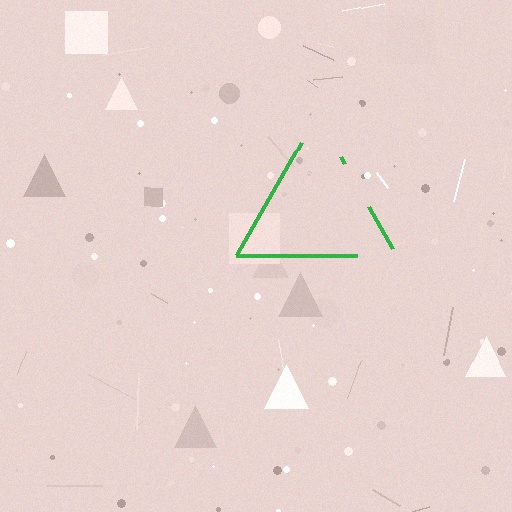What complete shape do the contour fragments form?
The contour fragments form a triangle.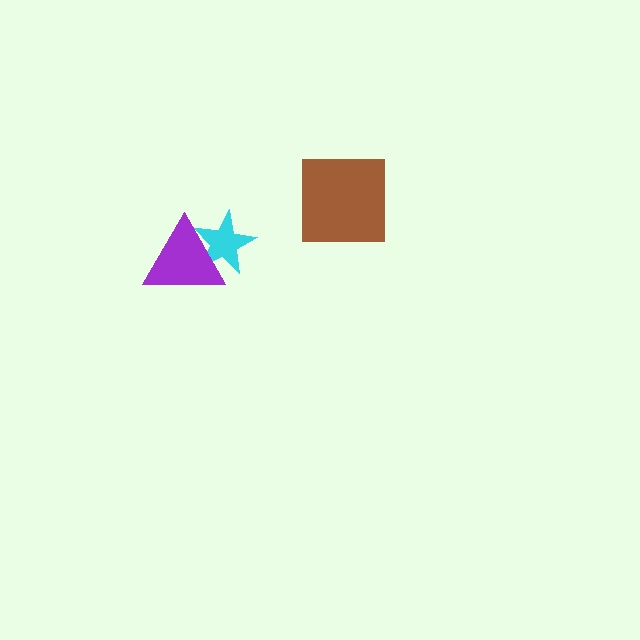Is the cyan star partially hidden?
Yes, it is partially covered by another shape.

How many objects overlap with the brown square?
0 objects overlap with the brown square.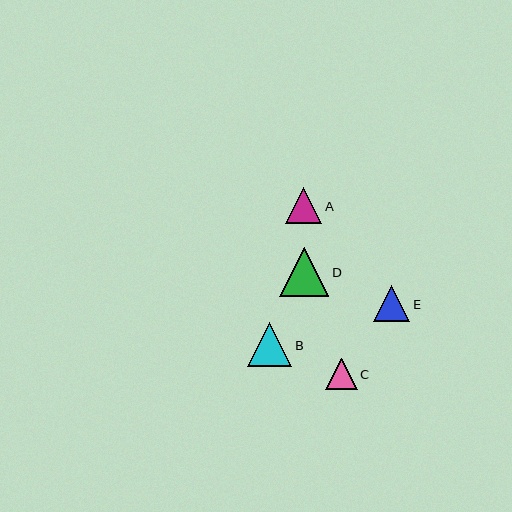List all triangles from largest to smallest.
From largest to smallest: D, B, A, E, C.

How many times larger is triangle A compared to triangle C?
Triangle A is approximately 1.2 times the size of triangle C.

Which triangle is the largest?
Triangle D is the largest with a size of approximately 49 pixels.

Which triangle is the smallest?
Triangle C is the smallest with a size of approximately 31 pixels.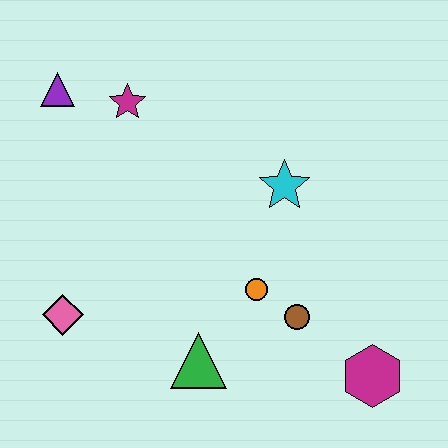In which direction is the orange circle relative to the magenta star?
The orange circle is below the magenta star.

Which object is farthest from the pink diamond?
The magenta hexagon is farthest from the pink diamond.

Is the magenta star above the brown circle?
Yes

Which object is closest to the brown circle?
The orange circle is closest to the brown circle.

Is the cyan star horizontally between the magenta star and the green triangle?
No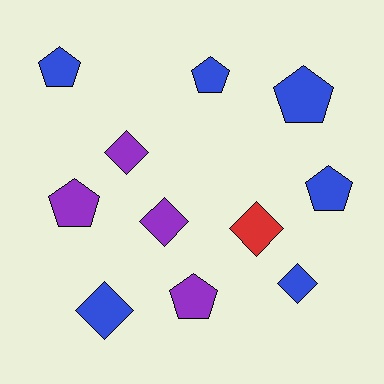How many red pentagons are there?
There are no red pentagons.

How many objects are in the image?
There are 11 objects.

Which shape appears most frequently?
Pentagon, with 6 objects.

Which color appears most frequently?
Blue, with 6 objects.